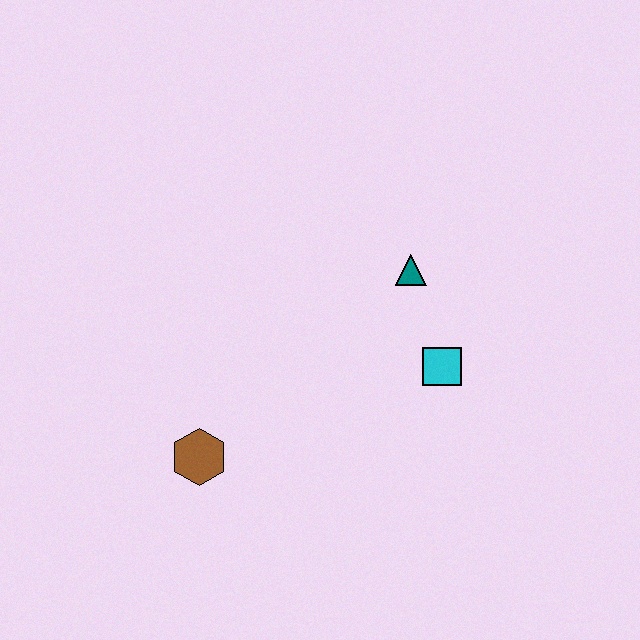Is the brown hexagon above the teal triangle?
No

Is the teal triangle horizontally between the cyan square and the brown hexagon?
Yes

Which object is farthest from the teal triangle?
The brown hexagon is farthest from the teal triangle.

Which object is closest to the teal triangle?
The cyan square is closest to the teal triangle.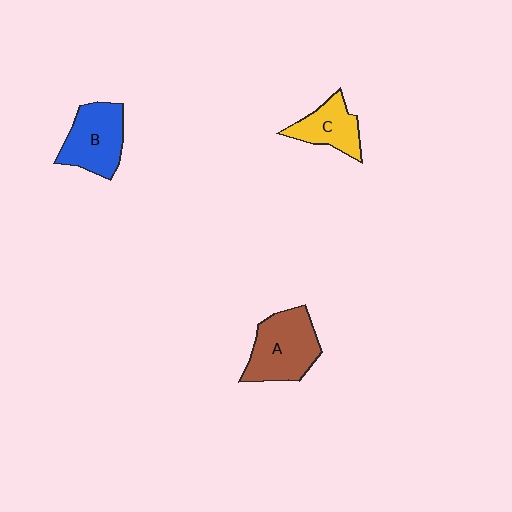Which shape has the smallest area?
Shape C (yellow).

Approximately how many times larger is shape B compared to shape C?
Approximately 1.3 times.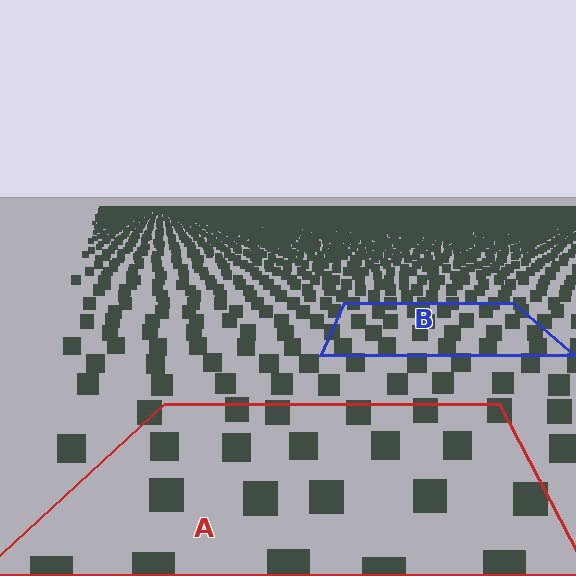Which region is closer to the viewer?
Region A is closer. The texture elements there are larger and more spread out.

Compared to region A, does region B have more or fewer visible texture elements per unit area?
Region B has more texture elements per unit area — they are packed more densely because it is farther away.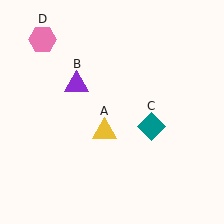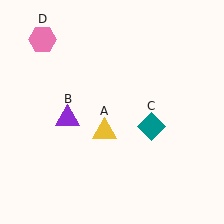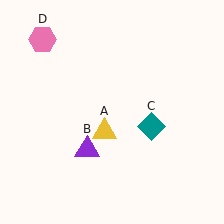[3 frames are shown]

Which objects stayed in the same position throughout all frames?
Yellow triangle (object A) and teal diamond (object C) and pink hexagon (object D) remained stationary.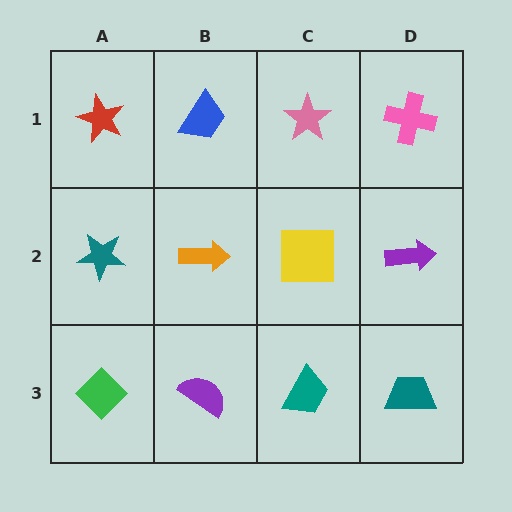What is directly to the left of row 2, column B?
A teal star.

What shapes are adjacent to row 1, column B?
An orange arrow (row 2, column B), a red star (row 1, column A), a pink star (row 1, column C).